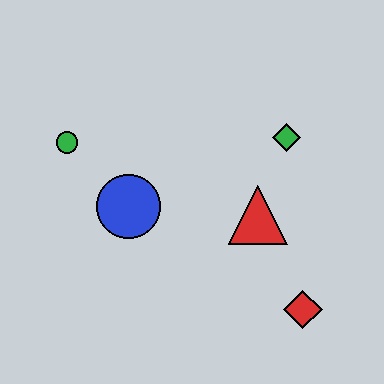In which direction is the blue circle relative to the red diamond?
The blue circle is to the left of the red diamond.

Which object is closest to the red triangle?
The green diamond is closest to the red triangle.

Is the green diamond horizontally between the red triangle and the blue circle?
No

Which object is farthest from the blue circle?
The red diamond is farthest from the blue circle.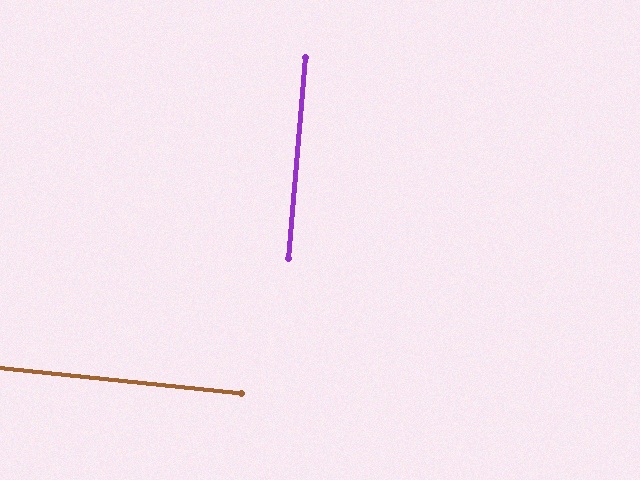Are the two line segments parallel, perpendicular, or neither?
Perpendicular — they meet at approximately 89°.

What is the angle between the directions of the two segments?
Approximately 89 degrees.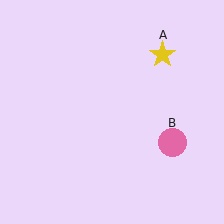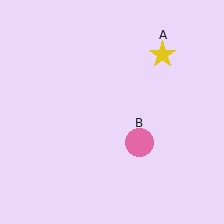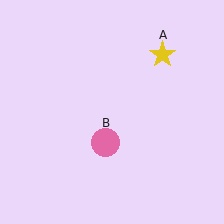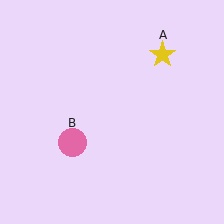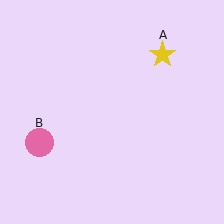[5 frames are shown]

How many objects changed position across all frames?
1 object changed position: pink circle (object B).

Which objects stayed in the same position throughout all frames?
Yellow star (object A) remained stationary.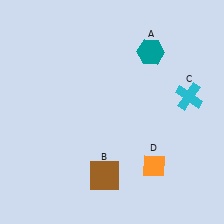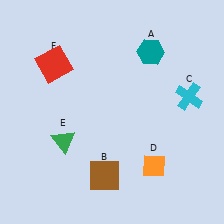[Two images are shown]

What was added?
A green triangle (E), a red square (F) were added in Image 2.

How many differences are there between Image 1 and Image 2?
There are 2 differences between the two images.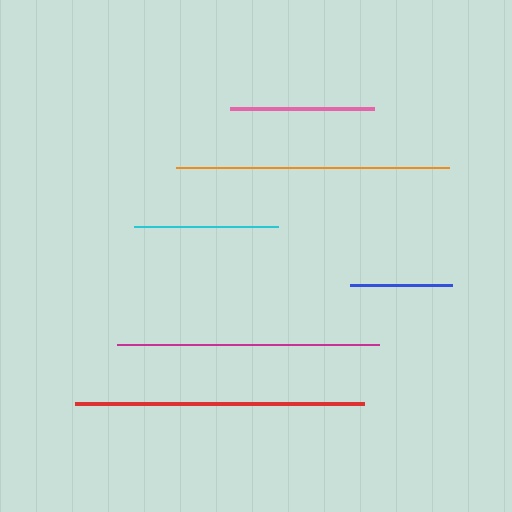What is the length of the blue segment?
The blue segment is approximately 102 pixels long.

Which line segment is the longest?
The red line is the longest at approximately 288 pixels.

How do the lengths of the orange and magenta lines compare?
The orange and magenta lines are approximately the same length.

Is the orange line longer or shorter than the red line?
The red line is longer than the orange line.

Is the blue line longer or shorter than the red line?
The red line is longer than the blue line.